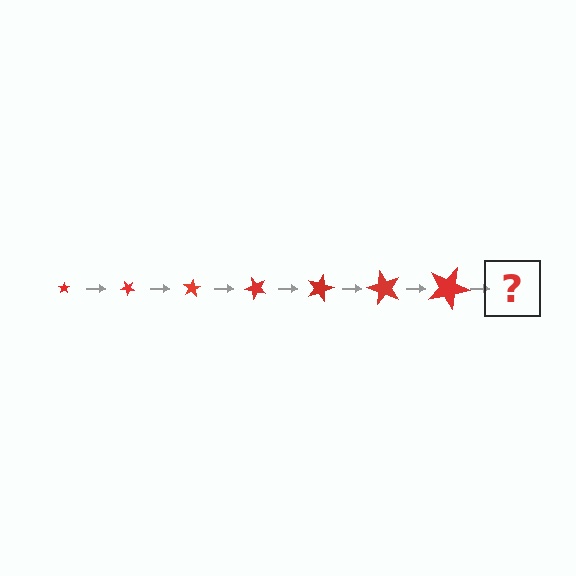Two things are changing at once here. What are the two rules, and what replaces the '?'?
The two rules are that the star grows larger each step and it rotates 40 degrees each step. The '?' should be a star, larger than the previous one and rotated 280 degrees from the start.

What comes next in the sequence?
The next element should be a star, larger than the previous one and rotated 280 degrees from the start.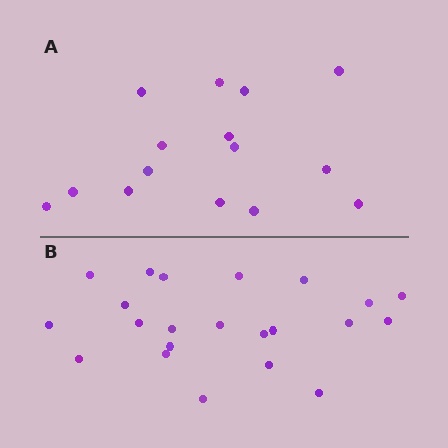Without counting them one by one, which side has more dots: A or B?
Region B (the bottom region) has more dots.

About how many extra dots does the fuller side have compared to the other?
Region B has roughly 8 or so more dots than region A.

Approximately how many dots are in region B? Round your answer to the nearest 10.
About 20 dots. (The exact count is 22, which rounds to 20.)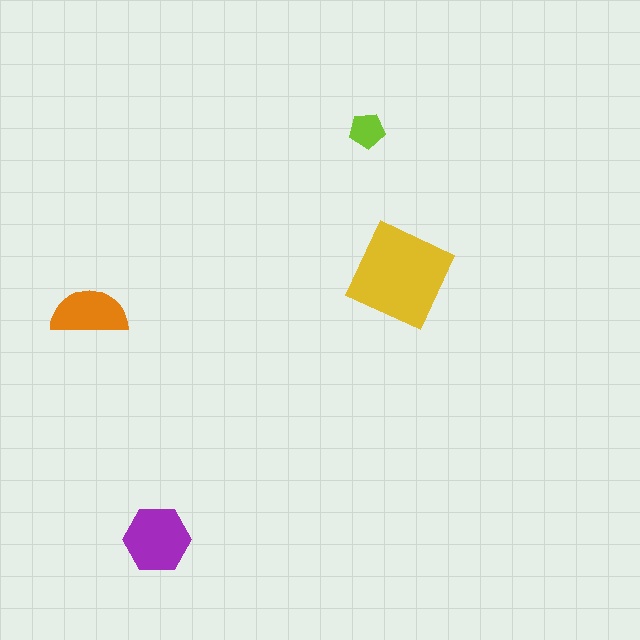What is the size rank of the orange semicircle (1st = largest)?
3rd.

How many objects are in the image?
There are 4 objects in the image.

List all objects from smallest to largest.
The lime pentagon, the orange semicircle, the purple hexagon, the yellow square.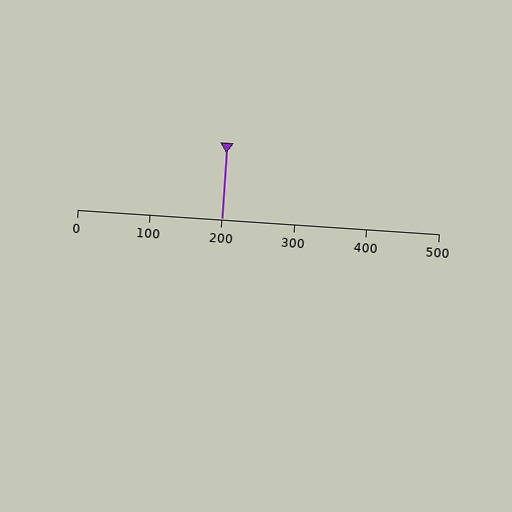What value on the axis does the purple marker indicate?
The marker indicates approximately 200.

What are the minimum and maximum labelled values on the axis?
The axis runs from 0 to 500.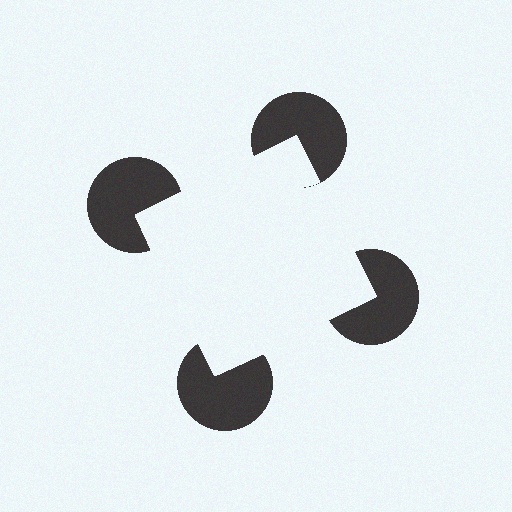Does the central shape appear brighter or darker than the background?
It typically appears slightly brighter than the background, even though no actual brightness change is drawn.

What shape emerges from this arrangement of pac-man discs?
An illusory square — its edges are inferred from the aligned wedge cuts in the pac-man discs, not physically drawn.